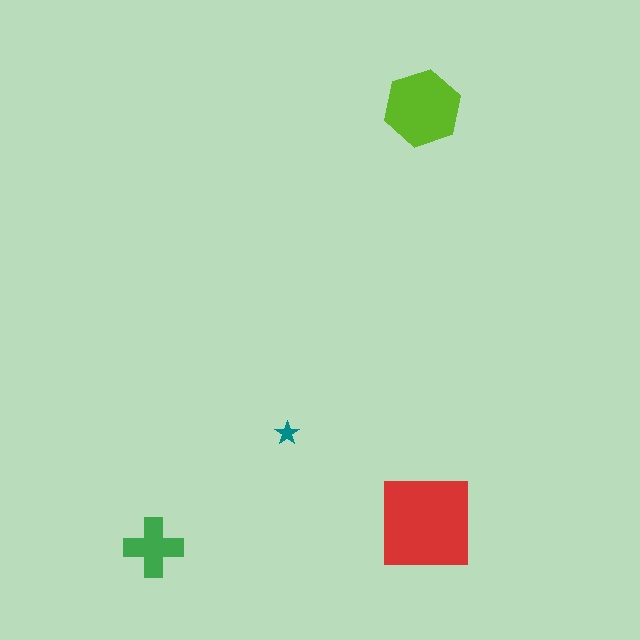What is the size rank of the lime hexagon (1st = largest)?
2nd.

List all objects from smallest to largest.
The teal star, the green cross, the lime hexagon, the red square.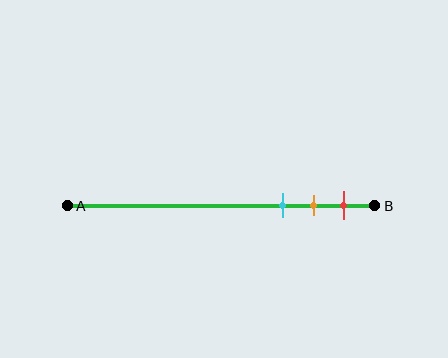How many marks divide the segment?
There are 3 marks dividing the segment.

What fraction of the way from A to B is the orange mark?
The orange mark is approximately 80% (0.8) of the way from A to B.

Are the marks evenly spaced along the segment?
Yes, the marks are approximately evenly spaced.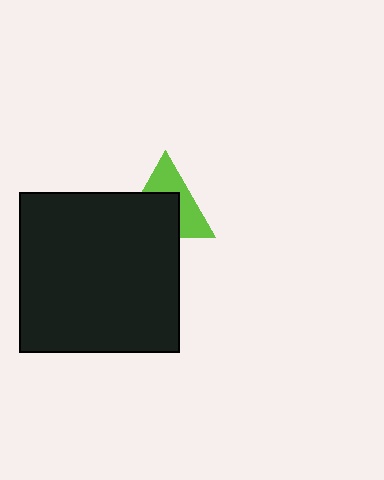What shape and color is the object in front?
The object in front is a black square.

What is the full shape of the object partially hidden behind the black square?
The partially hidden object is a lime triangle.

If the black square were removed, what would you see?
You would see the complete lime triangle.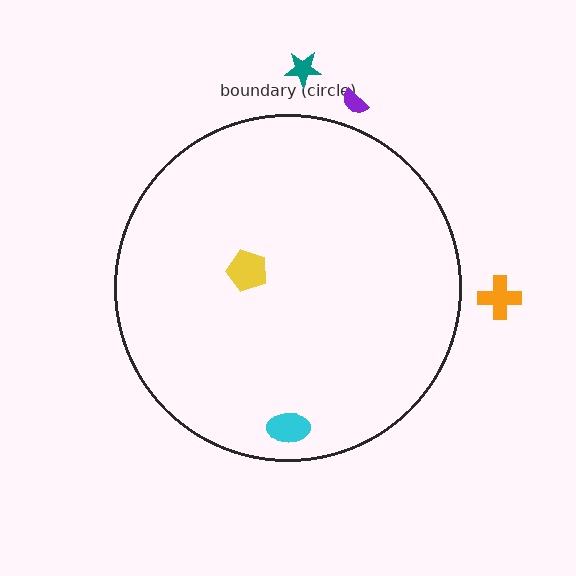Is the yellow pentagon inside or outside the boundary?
Inside.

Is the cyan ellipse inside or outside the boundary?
Inside.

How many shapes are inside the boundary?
2 inside, 3 outside.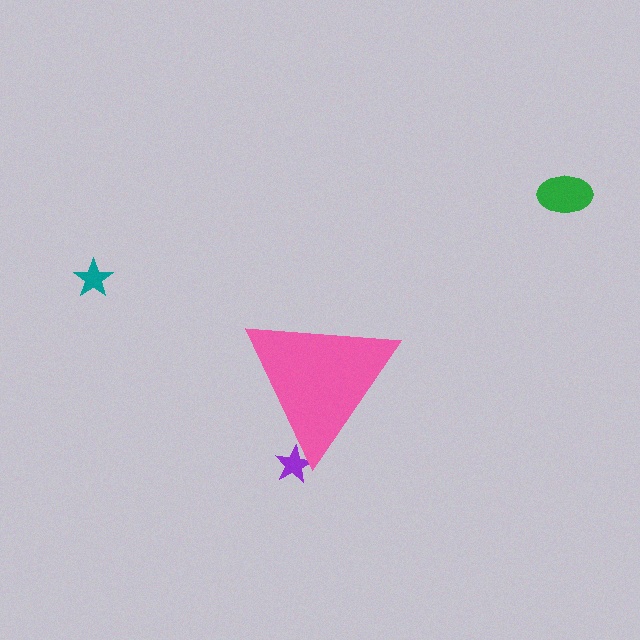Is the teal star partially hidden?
No, the teal star is fully visible.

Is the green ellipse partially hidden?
No, the green ellipse is fully visible.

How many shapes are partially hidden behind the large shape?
1 shape is partially hidden.